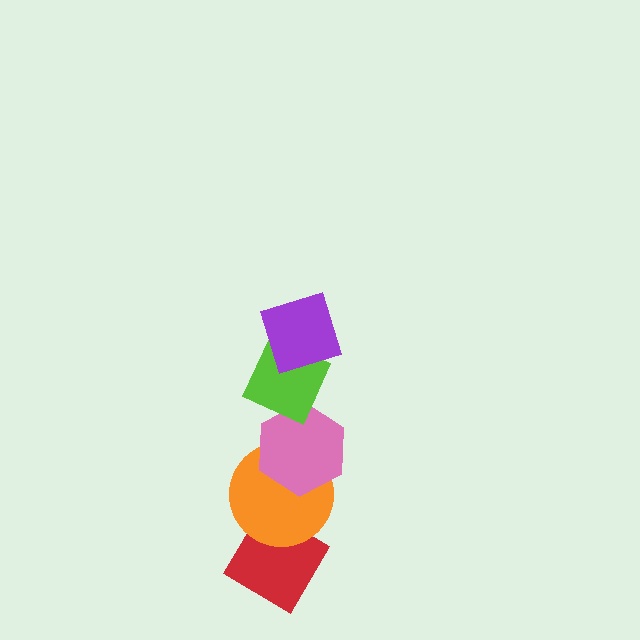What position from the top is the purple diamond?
The purple diamond is 1st from the top.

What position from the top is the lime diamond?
The lime diamond is 2nd from the top.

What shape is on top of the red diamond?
The orange circle is on top of the red diamond.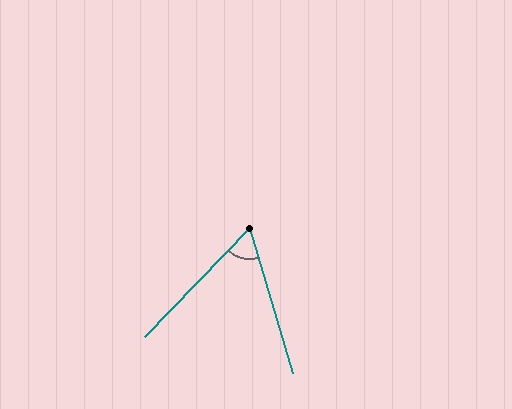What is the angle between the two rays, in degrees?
Approximately 61 degrees.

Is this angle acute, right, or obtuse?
It is acute.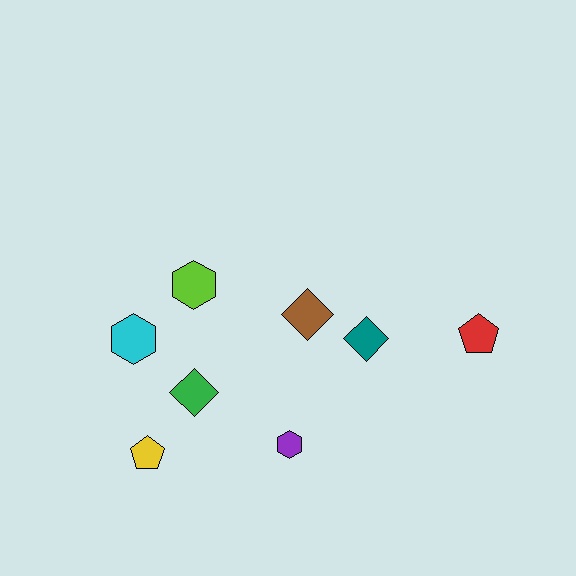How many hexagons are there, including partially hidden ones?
There are 3 hexagons.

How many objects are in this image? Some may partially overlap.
There are 8 objects.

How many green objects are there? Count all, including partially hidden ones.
There is 1 green object.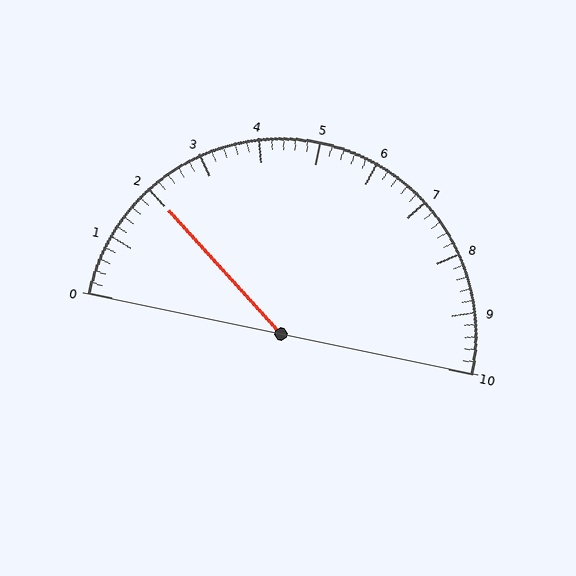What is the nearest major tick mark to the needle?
The nearest major tick mark is 2.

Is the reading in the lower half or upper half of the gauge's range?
The reading is in the lower half of the range (0 to 10).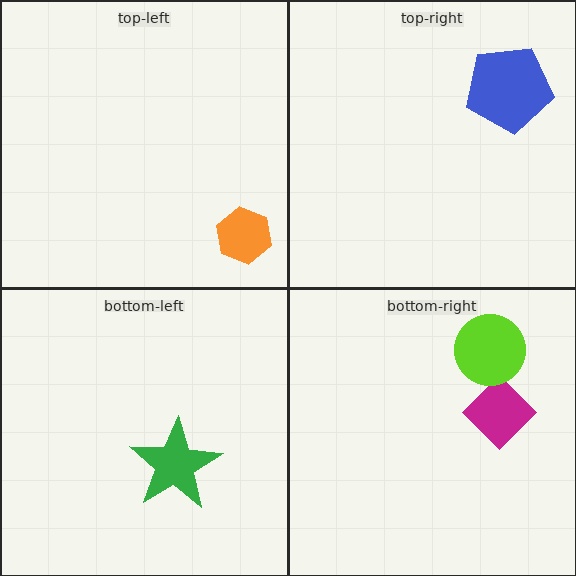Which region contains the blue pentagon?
The top-right region.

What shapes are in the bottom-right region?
The magenta diamond, the lime circle.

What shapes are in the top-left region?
The orange hexagon.